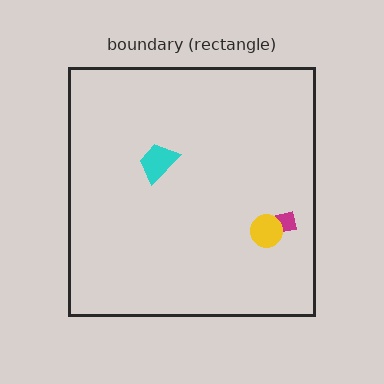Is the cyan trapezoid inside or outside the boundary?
Inside.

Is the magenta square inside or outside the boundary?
Inside.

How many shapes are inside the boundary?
3 inside, 0 outside.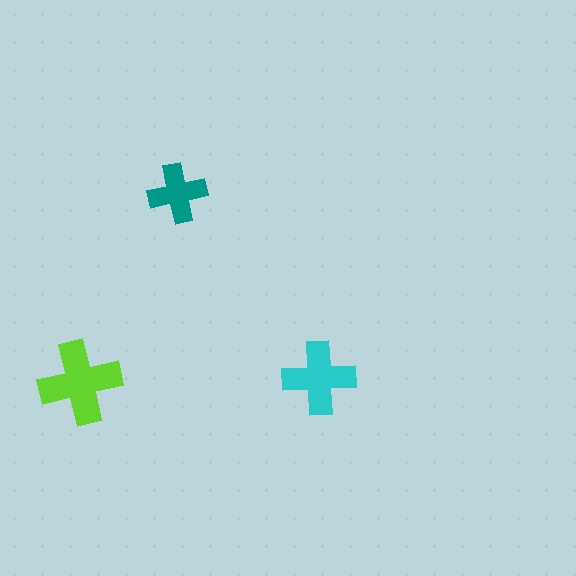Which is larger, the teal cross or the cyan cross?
The cyan one.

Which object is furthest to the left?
The lime cross is leftmost.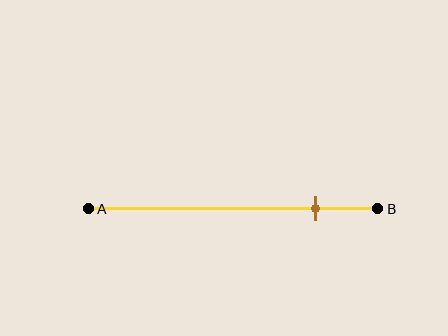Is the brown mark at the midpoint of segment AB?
No, the mark is at about 80% from A, not at the 50% midpoint.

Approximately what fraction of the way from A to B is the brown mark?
The brown mark is approximately 80% of the way from A to B.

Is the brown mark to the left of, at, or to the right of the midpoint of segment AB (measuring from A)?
The brown mark is to the right of the midpoint of segment AB.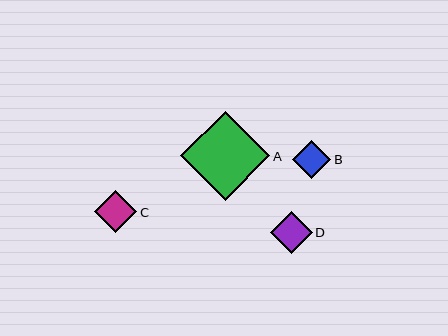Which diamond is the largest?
Diamond A is the largest with a size of approximately 89 pixels.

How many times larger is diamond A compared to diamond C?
Diamond A is approximately 2.1 times the size of diamond C.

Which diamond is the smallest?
Diamond B is the smallest with a size of approximately 38 pixels.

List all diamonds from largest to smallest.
From largest to smallest: A, D, C, B.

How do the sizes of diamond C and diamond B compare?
Diamond C and diamond B are approximately the same size.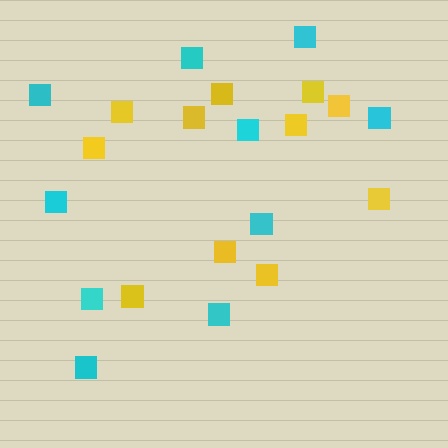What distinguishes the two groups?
There are 2 groups: one group of cyan squares (10) and one group of yellow squares (11).